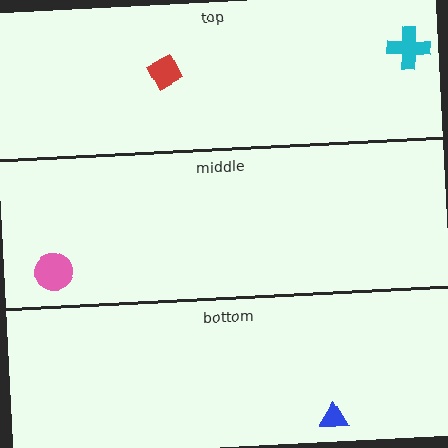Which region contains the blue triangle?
The bottom region.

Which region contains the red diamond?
The top region.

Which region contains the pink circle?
The middle region.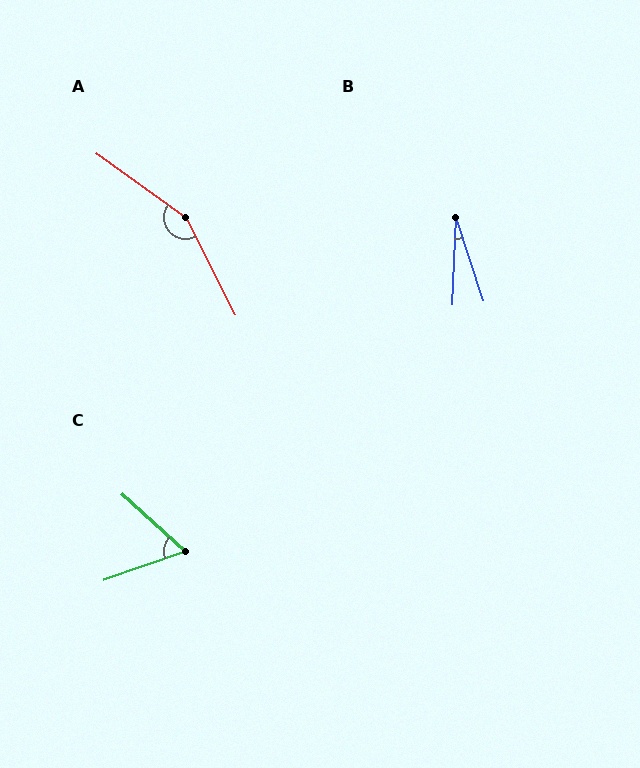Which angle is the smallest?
B, at approximately 20 degrees.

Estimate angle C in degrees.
Approximately 61 degrees.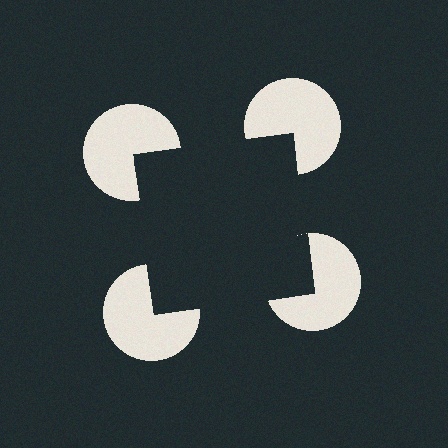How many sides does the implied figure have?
4 sides.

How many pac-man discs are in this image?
There are 4 — one at each vertex of the illusory square.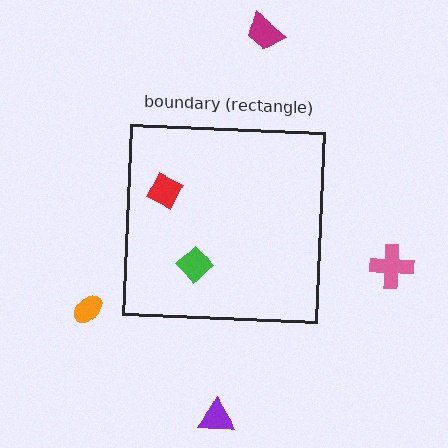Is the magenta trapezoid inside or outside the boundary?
Outside.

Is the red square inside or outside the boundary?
Inside.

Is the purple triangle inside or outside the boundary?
Outside.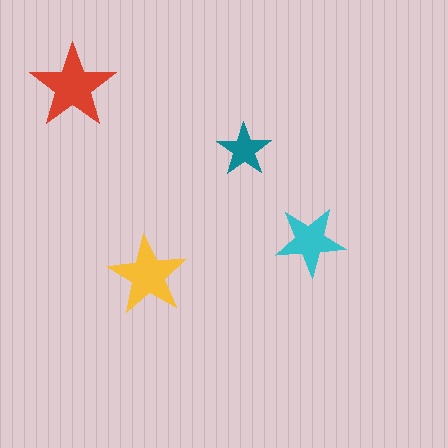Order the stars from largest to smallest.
the red one, the yellow one, the cyan one, the teal one.